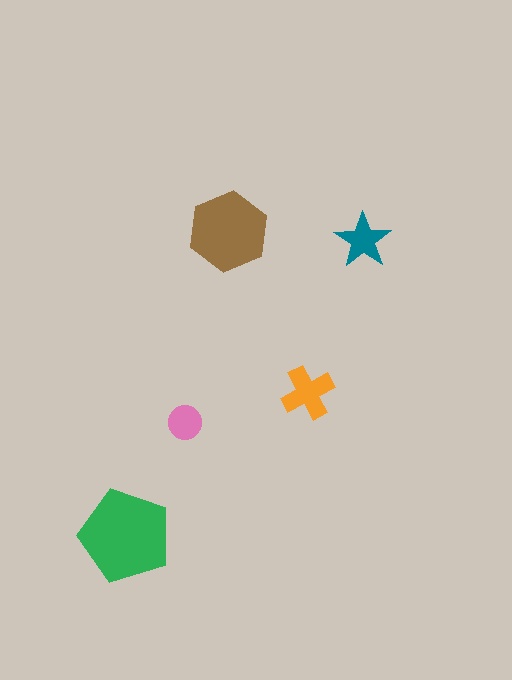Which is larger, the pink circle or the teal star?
The teal star.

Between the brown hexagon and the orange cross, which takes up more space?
The brown hexagon.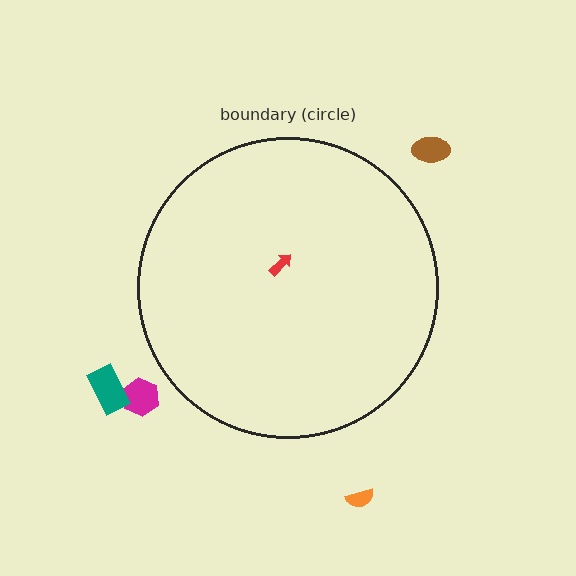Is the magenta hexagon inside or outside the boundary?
Outside.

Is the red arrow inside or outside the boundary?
Inside.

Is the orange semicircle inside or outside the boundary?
Outside.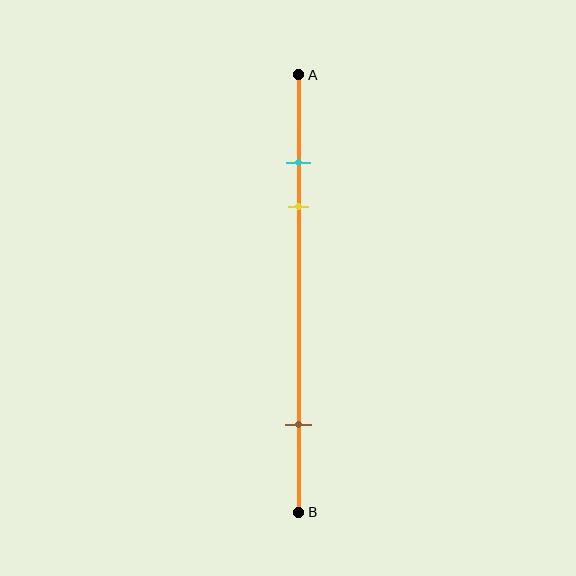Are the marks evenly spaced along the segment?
No, the marks are not evenly spaced.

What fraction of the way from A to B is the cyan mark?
The cyan mark is approximately 20% (0.2) of the way from A to B.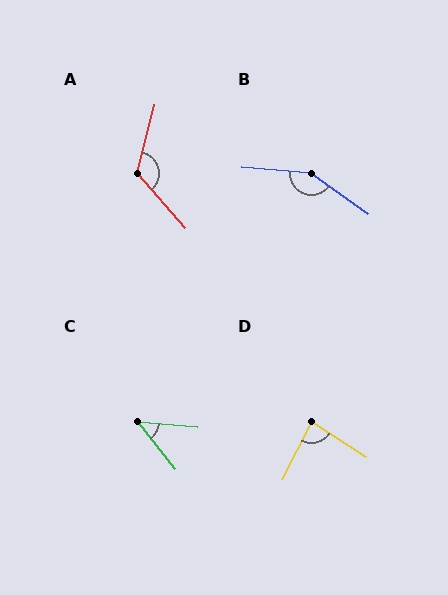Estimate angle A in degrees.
Approximately 124 degrees.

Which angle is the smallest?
C, at approximately 46 degrees.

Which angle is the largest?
B, at approximately 150 degrees.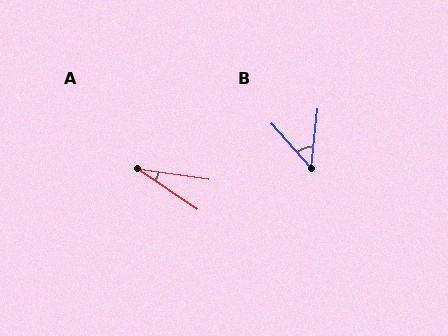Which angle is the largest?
B, at approximately 49 degrees.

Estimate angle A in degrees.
Approximately 26 degrees.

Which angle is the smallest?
A, at approximately 26 degrees.